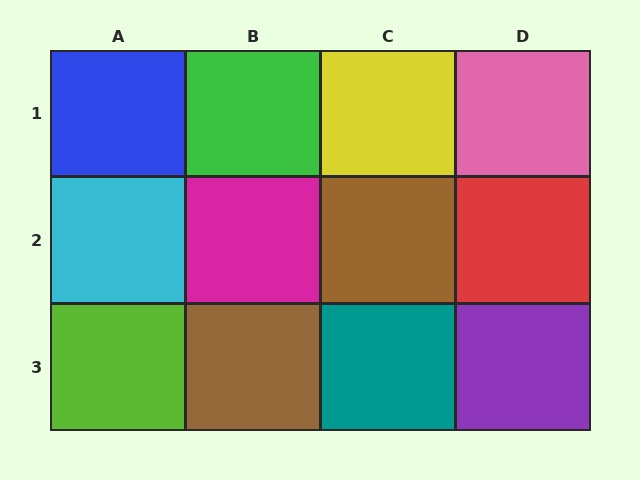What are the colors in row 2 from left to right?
Cyan, magenta, brown, red.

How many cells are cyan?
1 cell is cyan.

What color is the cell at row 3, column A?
Lime.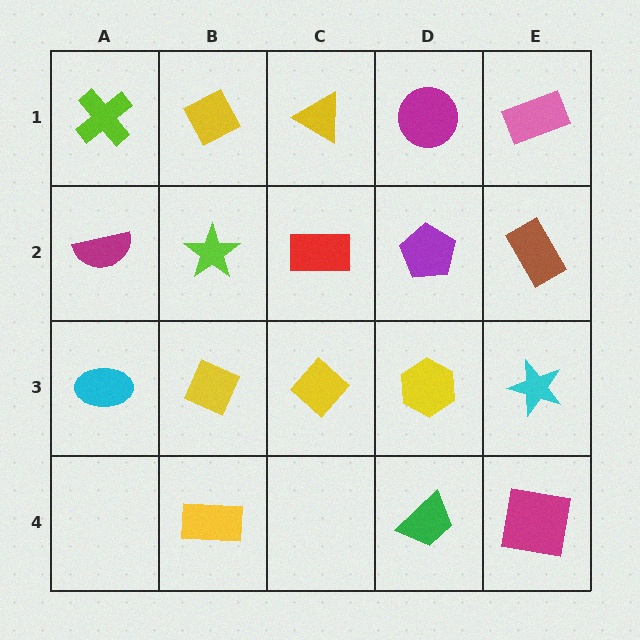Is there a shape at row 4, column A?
No, that cell is empty.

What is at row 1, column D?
A magenta circle.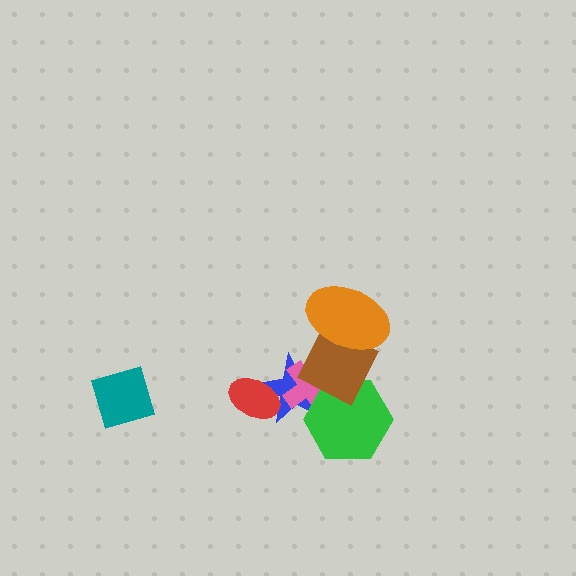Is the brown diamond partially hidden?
Yes, it is partially covered by another shape.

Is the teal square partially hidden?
No, no other shape covers it.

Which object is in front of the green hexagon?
The brown diamond is in front of the green hexagon.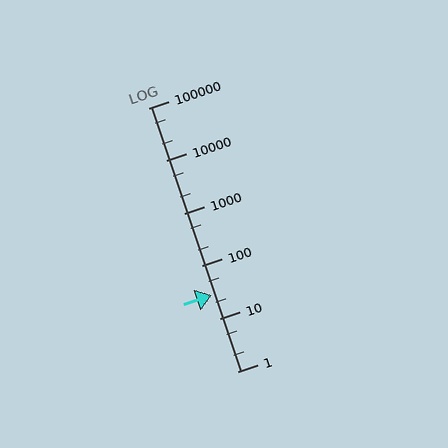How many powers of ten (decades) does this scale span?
The scale spans 5 decades, from 1 to 100000.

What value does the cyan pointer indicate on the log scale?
The pointer indicates approximately 28.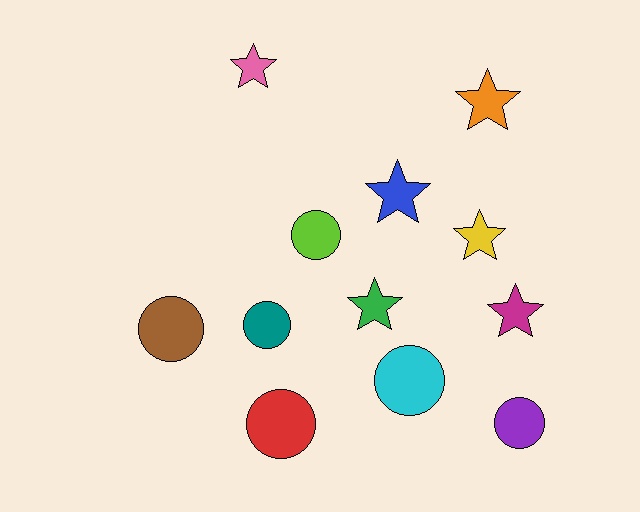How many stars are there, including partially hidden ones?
There are 6 stars.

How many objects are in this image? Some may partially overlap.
There are 12 objects.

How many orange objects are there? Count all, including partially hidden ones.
There is 1 orange object.